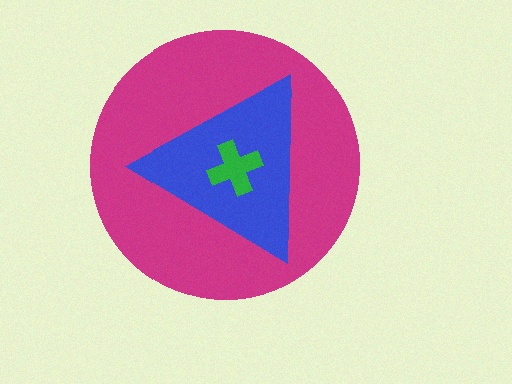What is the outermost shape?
The magenta circle.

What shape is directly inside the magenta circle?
The blue triangle.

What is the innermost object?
The green cross.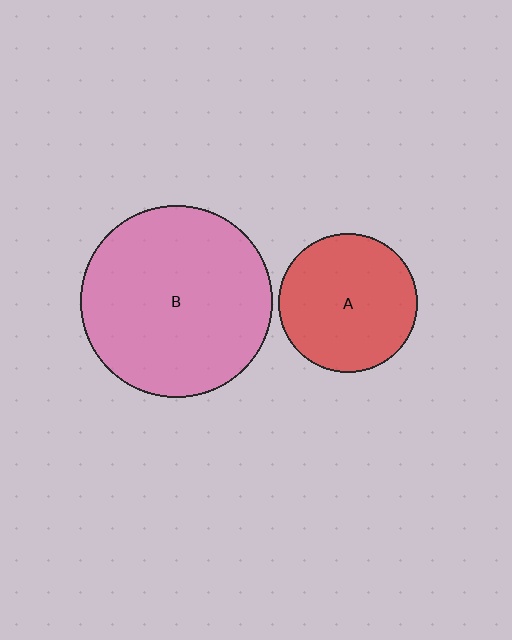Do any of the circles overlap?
No, none of the circles overlap.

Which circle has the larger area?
Circle B (pink).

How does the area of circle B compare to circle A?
Approximately 1.9 times.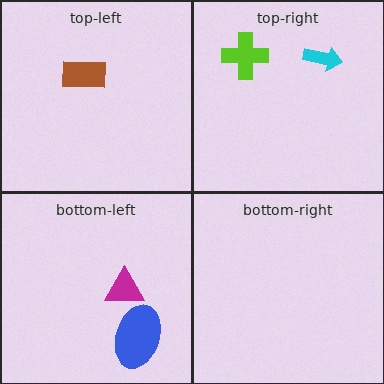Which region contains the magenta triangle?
The bottom-left region.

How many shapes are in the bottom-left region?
2.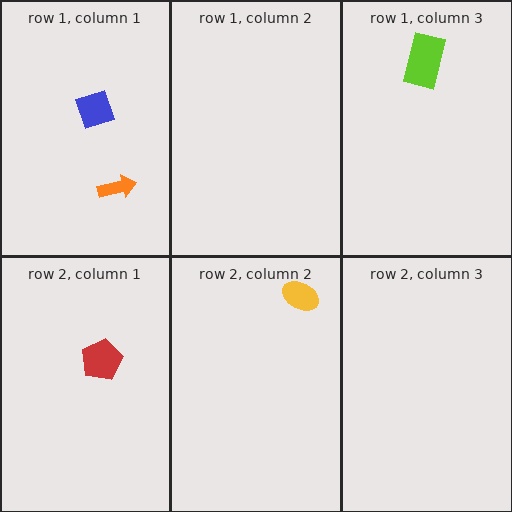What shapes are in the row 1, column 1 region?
The orange arrow, the blue diamond.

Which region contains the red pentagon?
The row 2, column 1 region.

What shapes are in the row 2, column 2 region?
The yellow ellipse.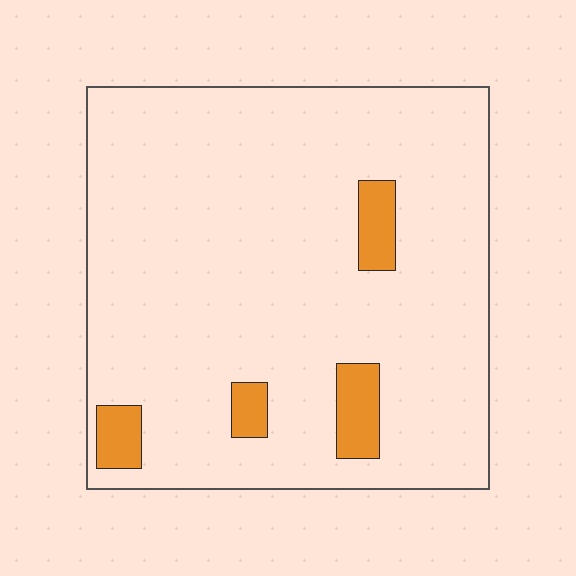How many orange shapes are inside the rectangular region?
4.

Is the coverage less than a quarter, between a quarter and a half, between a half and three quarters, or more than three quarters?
Less than a quarter.